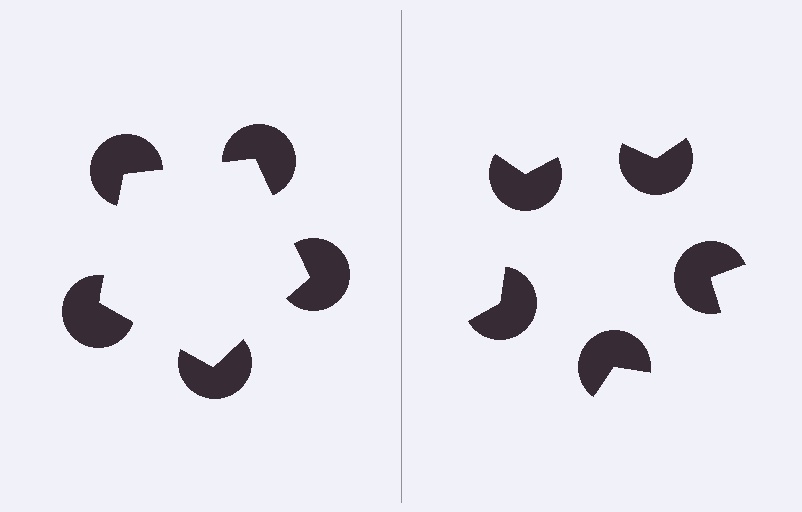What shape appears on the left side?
An illusory pentagon.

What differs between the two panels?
The pac-man discs are positioned identically on both sides; only the wedge orientations differ. On the left they align to a pentagon; on the right they are misaligned.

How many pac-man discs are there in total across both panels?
10 — 5 on each side.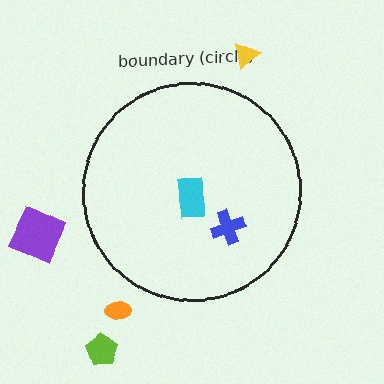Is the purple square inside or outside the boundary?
Outside.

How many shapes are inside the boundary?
2 inside, 4 outside.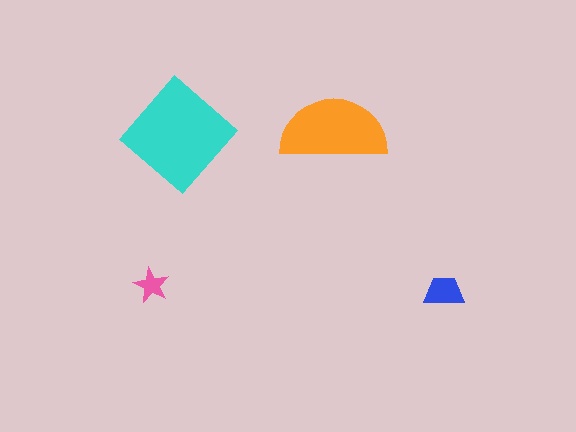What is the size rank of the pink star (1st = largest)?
4th.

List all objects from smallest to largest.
The pink star, the blue trapezoid, the orange semicircle, the cyan diamond.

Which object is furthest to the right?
The blue trapezoid is rightmost.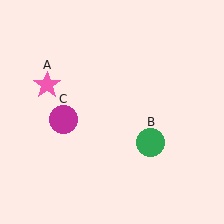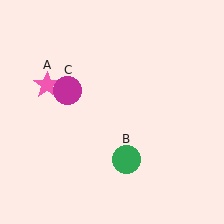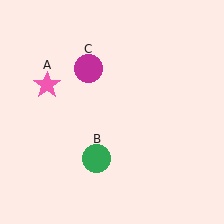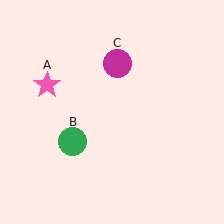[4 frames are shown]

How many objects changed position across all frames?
2 objects changed position: green circle (object B), magenta circle (object C).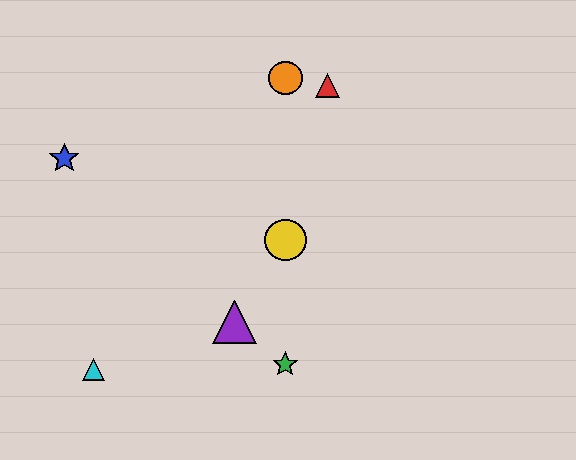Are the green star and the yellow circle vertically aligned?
Yes, both are at x≈285.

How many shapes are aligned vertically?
3 shapes (the green star, the yellow circle, the orange circle) are aligned vertically.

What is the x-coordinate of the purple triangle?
The purple triangle is at x≈235.